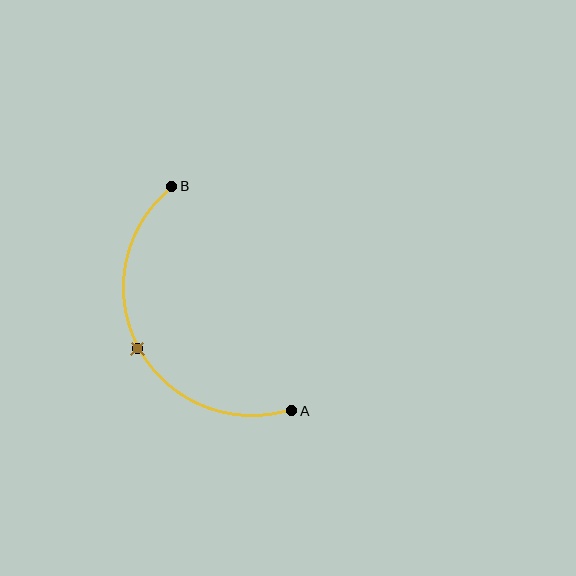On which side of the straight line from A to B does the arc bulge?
The arc bulges to the left of the straight line connecting A and B.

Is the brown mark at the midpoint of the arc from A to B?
Yes. The brown mark lies on the arc at equal arc-length from both A and B — it is the arc midpoint.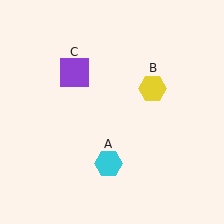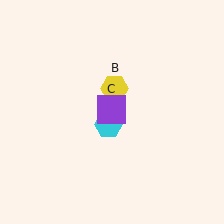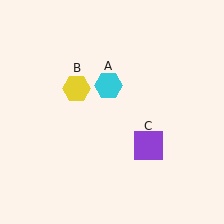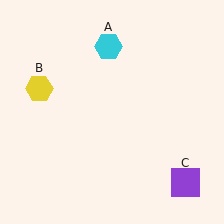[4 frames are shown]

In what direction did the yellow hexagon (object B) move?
The yellow hexagon (object B) moved left.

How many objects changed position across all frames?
3 objects changed position: cyan hexagon (object A), yellow hexagon (object B), purple square (object C).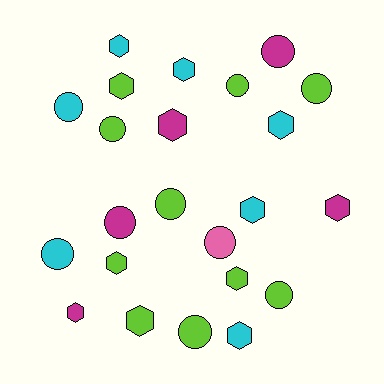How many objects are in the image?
There are 23 objects.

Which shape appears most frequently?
Hexagon, with 12 objects.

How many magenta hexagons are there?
There are 3 magenta hexagons.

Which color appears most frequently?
Lime, with 10 objects.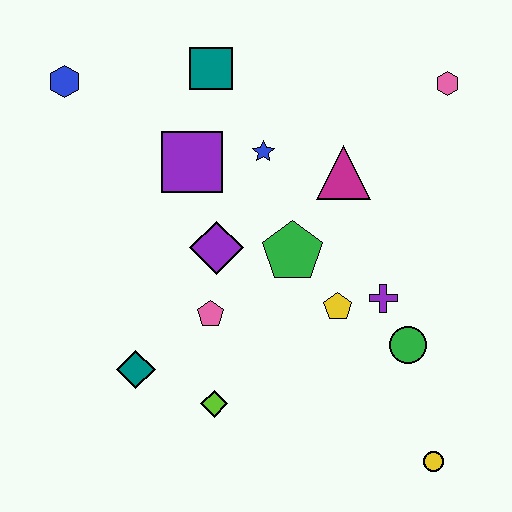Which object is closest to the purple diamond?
The pink pentagon is closest to the purple diamond.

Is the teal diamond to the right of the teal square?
No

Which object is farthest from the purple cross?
The blue hexagon is farthest from the purple cross.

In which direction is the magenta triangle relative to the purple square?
The magenta triangle is to the right of the purple square.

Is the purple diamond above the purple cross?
Yes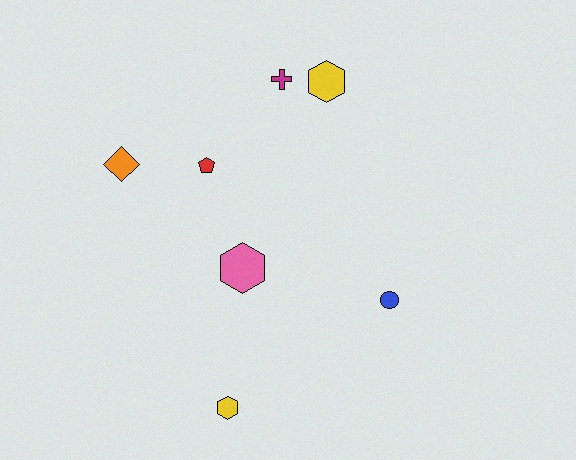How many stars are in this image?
There are no stars.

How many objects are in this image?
There are 7 objects.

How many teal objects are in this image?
There are no teal objects.